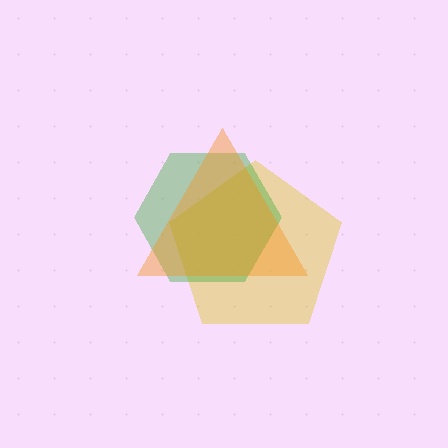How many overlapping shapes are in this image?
There are 3 overlapping shapes in the image.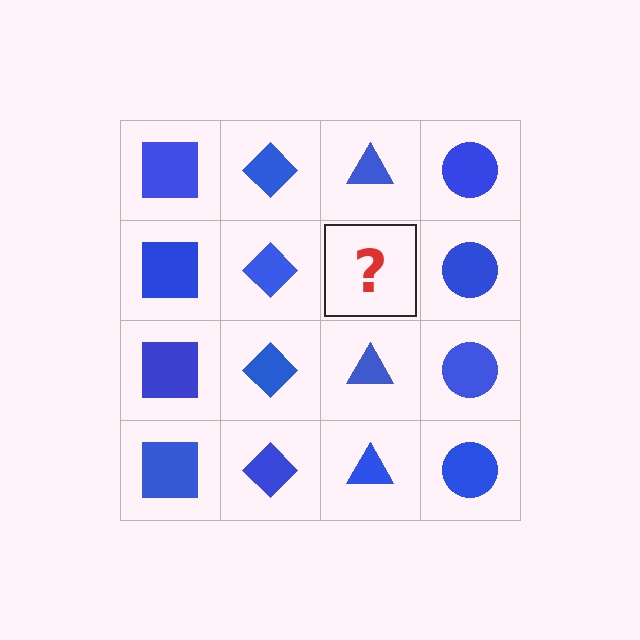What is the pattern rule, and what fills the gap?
The rule is that each column has a consistent shape. The gap should be filled with a blue triangle.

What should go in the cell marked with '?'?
The missing cell should contain a blue triangle.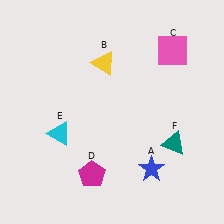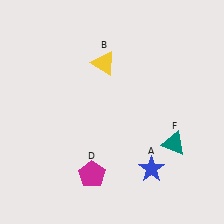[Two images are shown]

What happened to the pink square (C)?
The pink square (C) was removed in Image 2. It was in the top-right area of Image 1.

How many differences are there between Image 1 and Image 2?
There are 2 differences between the two images.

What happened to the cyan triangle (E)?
The cyan triangle (E) was removed in Image 2. It was in the bottom-left area of Image 1.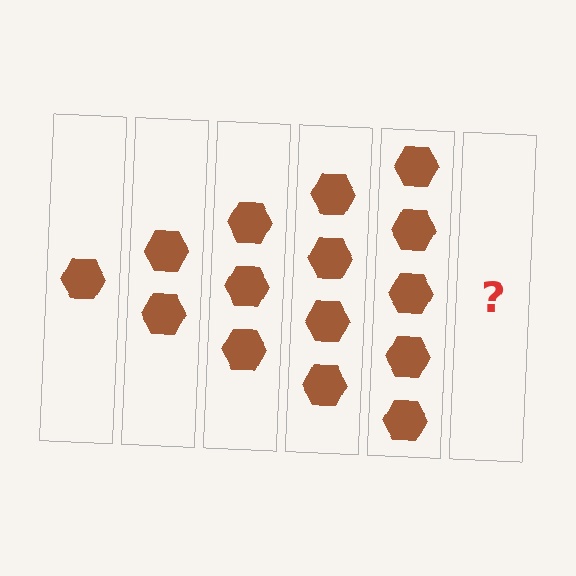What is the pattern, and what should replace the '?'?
The pattern is that each step adds one more hexagon. The '?' should be 6 hexagons.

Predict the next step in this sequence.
The next step is 6 hexagons.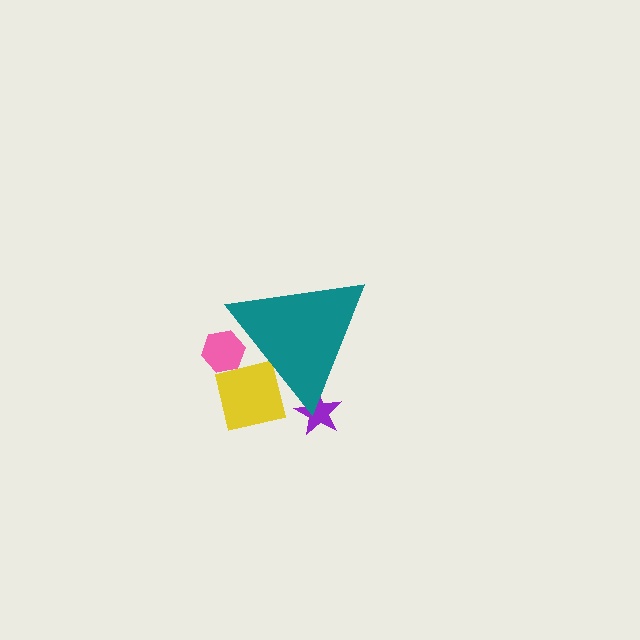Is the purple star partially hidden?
Yes, the purple star is partially hidden behind the teal triangle.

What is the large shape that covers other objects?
A teal triangle.